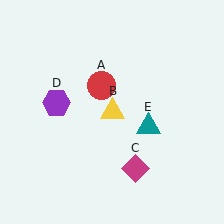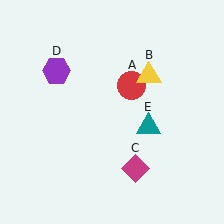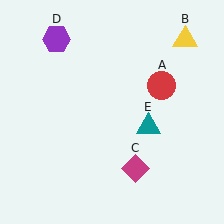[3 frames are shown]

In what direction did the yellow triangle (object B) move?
The yellow triangle (object B) moved up and to the right.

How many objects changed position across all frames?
3 objects changed position: red circle (object A), yellow triangle (object B), purple hexagon (object D).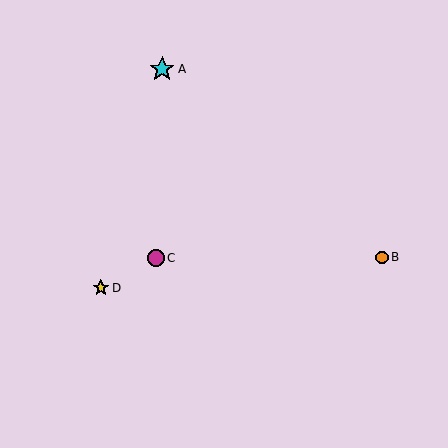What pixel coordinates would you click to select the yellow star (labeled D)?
Click at (101, 288) to select the yellow star D.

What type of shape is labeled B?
Shape B is an orange circle.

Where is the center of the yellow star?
The center of the yellow star is at (101, 288).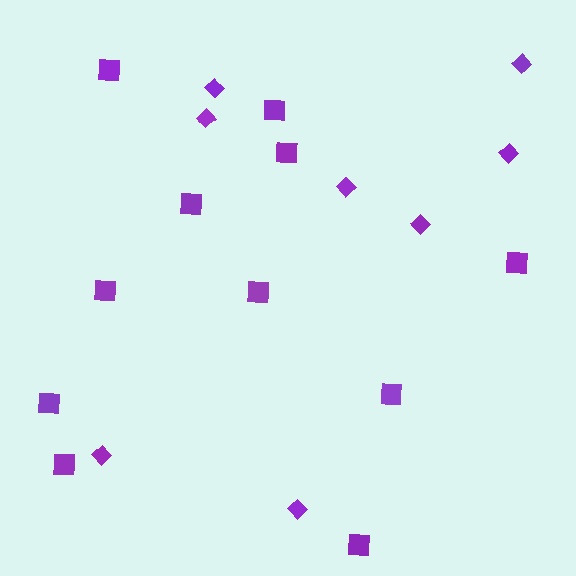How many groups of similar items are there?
There are 2 groups: one group of squares (11) and one group of diamonds (8).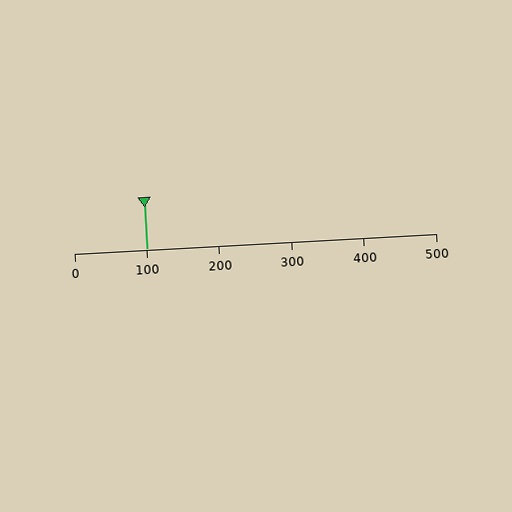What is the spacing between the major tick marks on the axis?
The major ticks are spaced 100 apart.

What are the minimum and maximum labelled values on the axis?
The axis runs from 0 to 500.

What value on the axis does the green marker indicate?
The marker indicates approximately 100.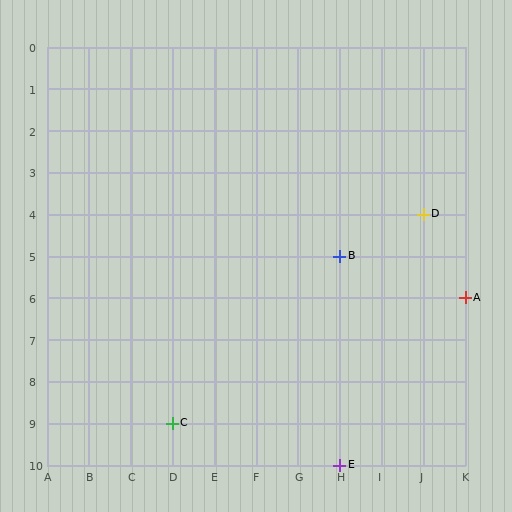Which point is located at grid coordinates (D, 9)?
Point C is at (D, 9).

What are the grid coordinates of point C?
Point C is at grid coordinates (D, 9).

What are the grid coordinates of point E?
Point E is at grid coordinates (H, 10).